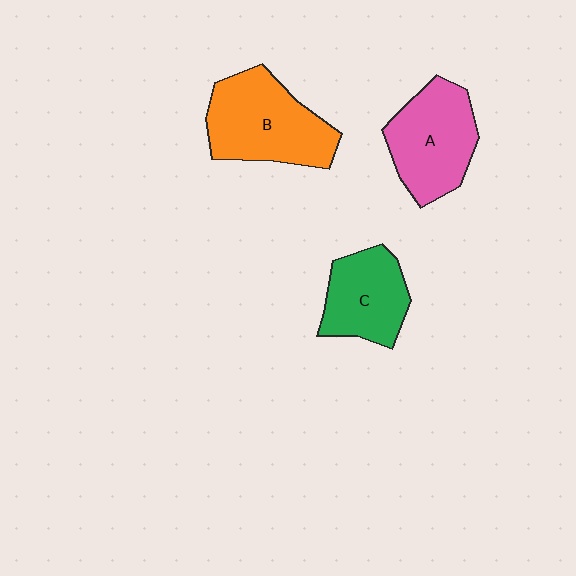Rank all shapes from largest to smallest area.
From largest to smallest: B (orange), A (pink), C (green).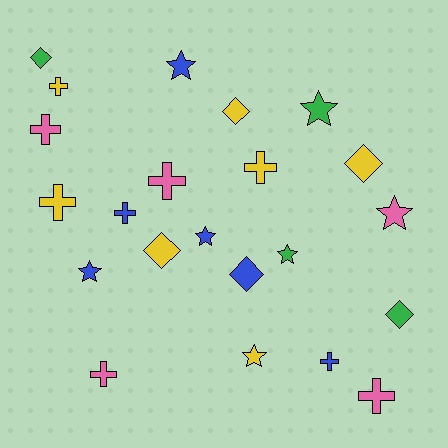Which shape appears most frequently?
Cross, with 9 objects.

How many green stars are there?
There are 2 green stars.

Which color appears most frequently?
Yellow, with 7 objects.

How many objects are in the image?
There are 22 objects.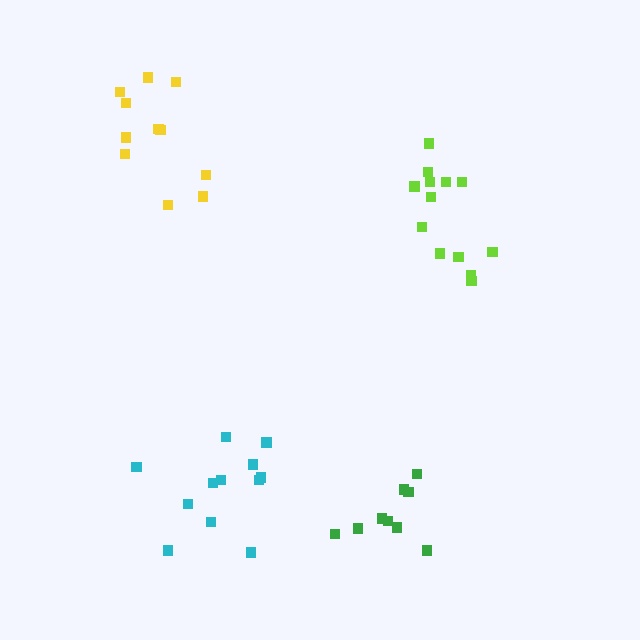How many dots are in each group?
Group 1: 13 dots, Group 2: 10 dots, Group 3: 12 dots, Group 4: 11 dots (46 total).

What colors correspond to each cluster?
The clusters are colored: lime, green, cyan, yellow.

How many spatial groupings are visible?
There are 4 spatial groupings.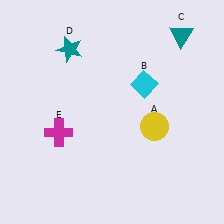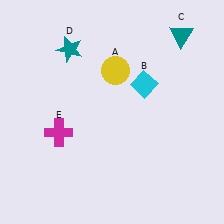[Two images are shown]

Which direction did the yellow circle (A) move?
The yellow circle (A) moved up.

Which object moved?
The yellow circle (A) moved up.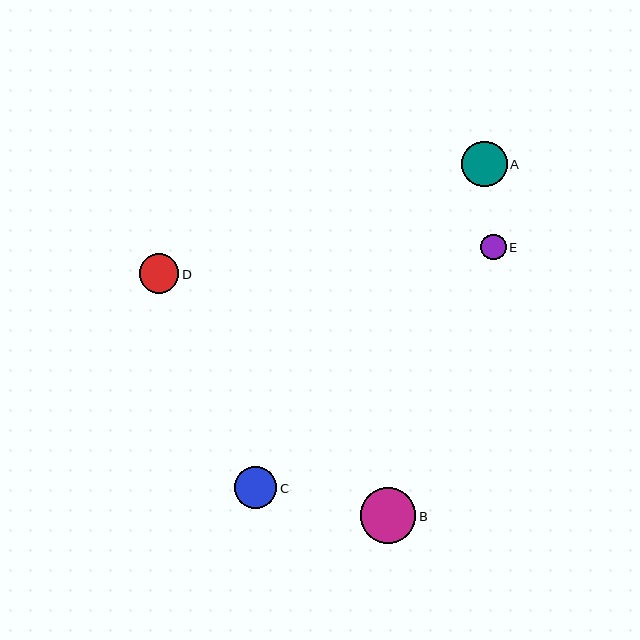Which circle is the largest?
Circle B is the largest with a size of approximately 56 pixels.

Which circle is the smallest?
Circle E is the smallest with a size of approximately 25 pixels.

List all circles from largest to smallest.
From largest to smallest: B, A, C, D, E.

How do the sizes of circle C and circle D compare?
Circle C and circle D are approximately the same size.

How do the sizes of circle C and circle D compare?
Circle C and circle D are approximately the same size.